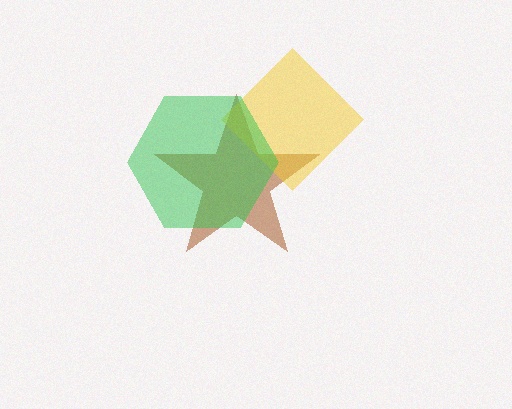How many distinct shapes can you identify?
There are 3 distinct shapes: a brown star, a yellow diamond, a green hexagon.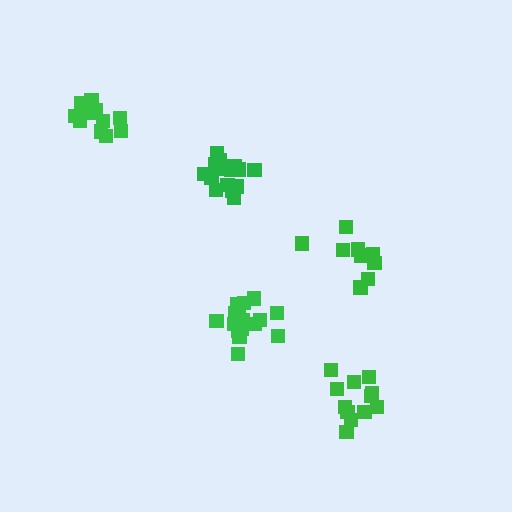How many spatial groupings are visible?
There are 5 spatial groupings.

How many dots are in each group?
Group 1: 12 dots, Group 2: 16 dots, Group 3: 17 dots, Group 4: 11 dots, Group 5: 13 dots (69 total).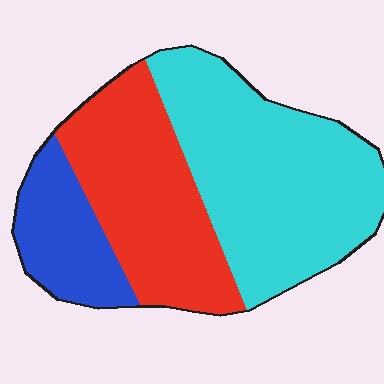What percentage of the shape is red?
Red takes up about one third (1/3) of the shape.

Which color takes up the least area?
Blue, at roughly 15%.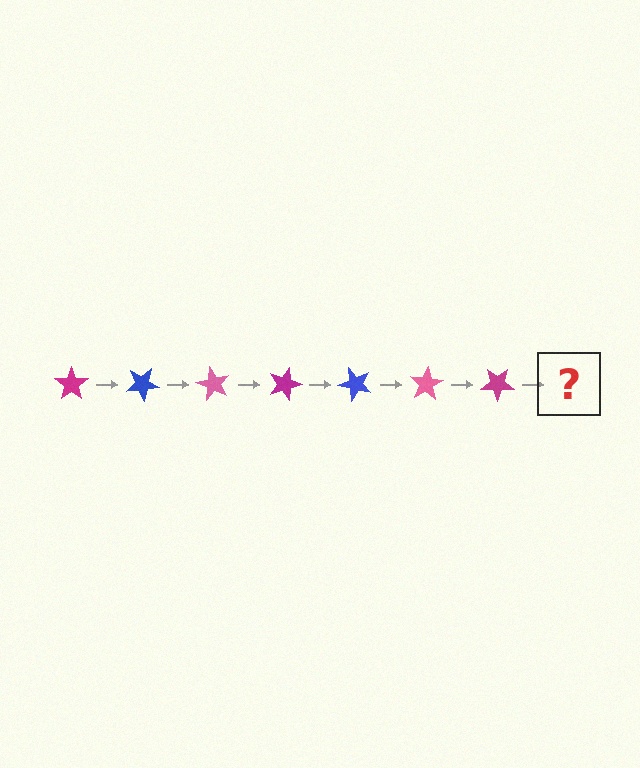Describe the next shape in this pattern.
It should be a blue star, rotated 210 degrees from the start.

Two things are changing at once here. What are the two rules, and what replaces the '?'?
The two rules are that it rotates 30 degrees each step and the color cycles through magenta, blue, and pink. The '?' should be a blue star, rotated 210 degrees from the start.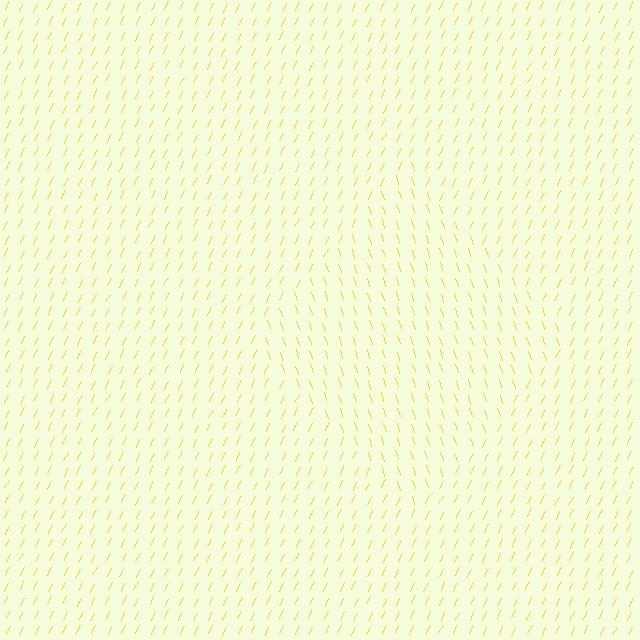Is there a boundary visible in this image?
Yes, there is a texture boundary formed by a change in line orientation.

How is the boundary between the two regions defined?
The boundary is defined purely by a change in line orientation (approximately 45 degrees difference). All lines are the same color and thickness.